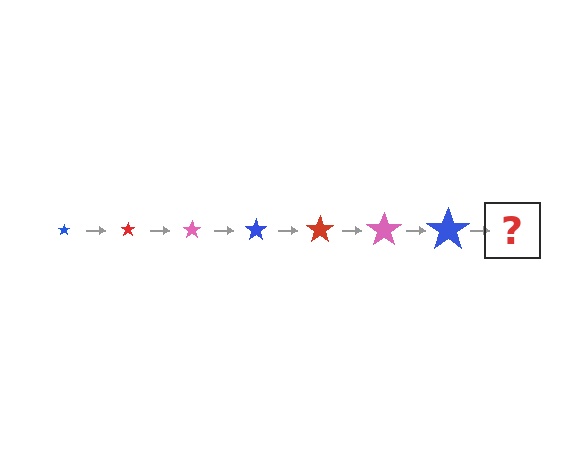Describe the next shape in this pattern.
It should be a red star, larger than the previous one.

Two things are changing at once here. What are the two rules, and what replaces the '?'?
The two rules are that the star grows larger each step and the color cycles through blue, red, and pink. The '?' should be a red star, larger than the previous one.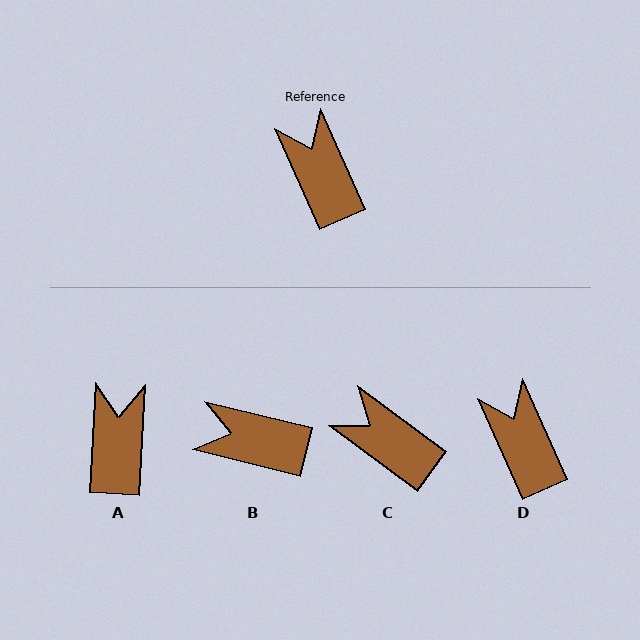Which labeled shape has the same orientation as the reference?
D.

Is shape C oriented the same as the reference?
No, it is off by about 30 degrees.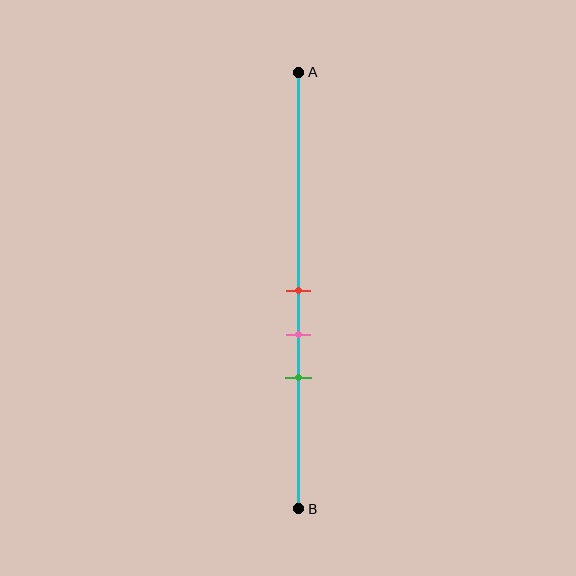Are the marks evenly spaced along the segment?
Yes, the marks are approximately evenly spaced.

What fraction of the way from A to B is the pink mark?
The pink mark is approximately 60% (0.6) of the way from A to B.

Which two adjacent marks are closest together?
The red and pink marks are the closest adjacent pair.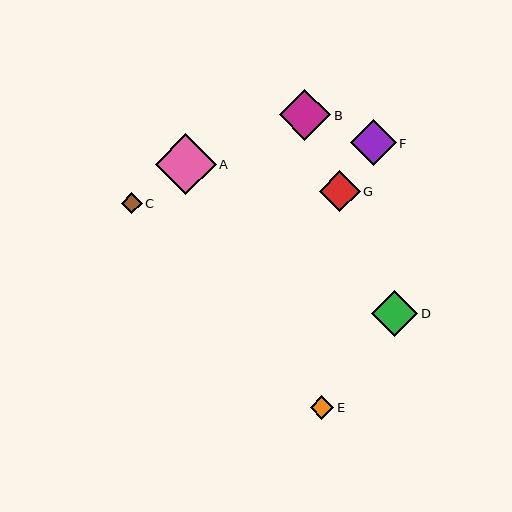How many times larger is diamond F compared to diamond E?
Diamond F is approximately 1.9 times the size of diamond E.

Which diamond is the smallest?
Diamond C is the smallest with a size of approximately 21 pixels.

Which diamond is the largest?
Diamond A is the largest with a size of approximately 61 pixels.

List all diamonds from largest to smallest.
From largest to smallest: A, B, D, F, G, E, C.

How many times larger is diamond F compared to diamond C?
Diamond F is approximately 2.2 times the size of diamond C.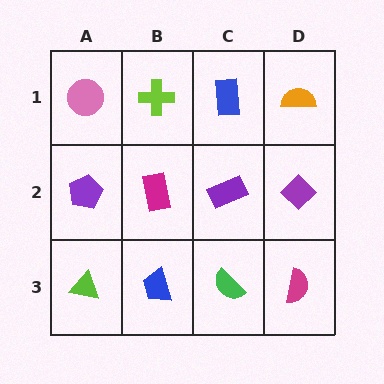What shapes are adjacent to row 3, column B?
A magenta rectangle (row 2, column B), a lime triangle (row 3, column A), a green semicircle (row 3, column C).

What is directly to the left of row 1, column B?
A pink circle.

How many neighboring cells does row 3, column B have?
3.